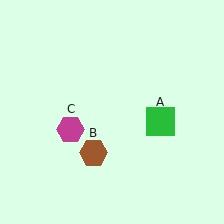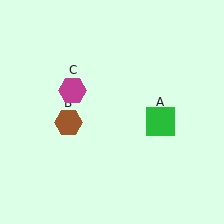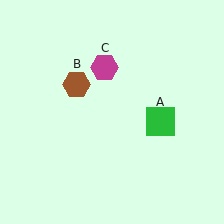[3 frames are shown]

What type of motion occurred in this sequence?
The brown hexagon (object B), magenta hexagon (object C) rotated clockwise around the center of the scene.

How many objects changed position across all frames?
2 objects changed position: brown hexagon (object B), magenta hexagon (object C).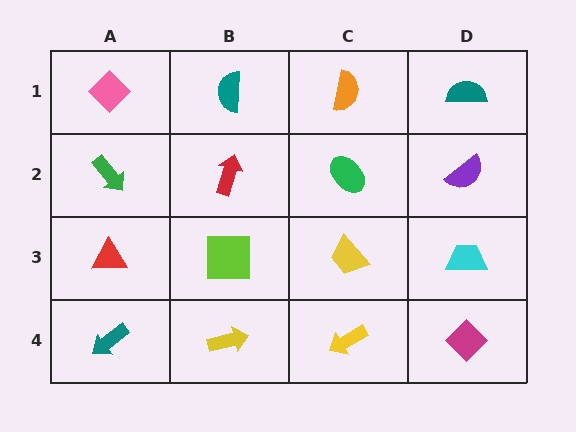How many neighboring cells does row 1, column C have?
3.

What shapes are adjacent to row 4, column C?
A yellow trapezoid (row 3, column C), a yellow arrow (row 4, column B), a magenta diamond (row 4, column D).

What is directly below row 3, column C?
A yellow arrow.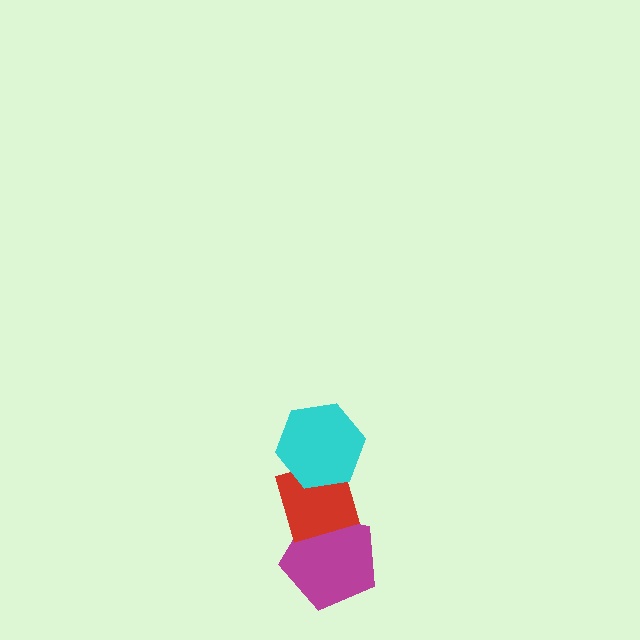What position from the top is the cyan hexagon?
The cyan hexagon is 1st from the top.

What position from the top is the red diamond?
The red diamond is 2nd from the top.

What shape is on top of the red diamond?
The cyan hexagon is on top of the red diamond.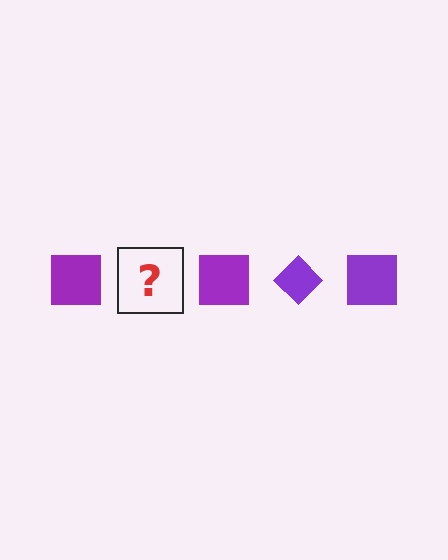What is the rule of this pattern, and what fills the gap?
The rule is that the pattern cycles through square, diamond shapes in purple. The gap should be filled with a purple diamond.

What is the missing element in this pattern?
The missing element is a purple diamond.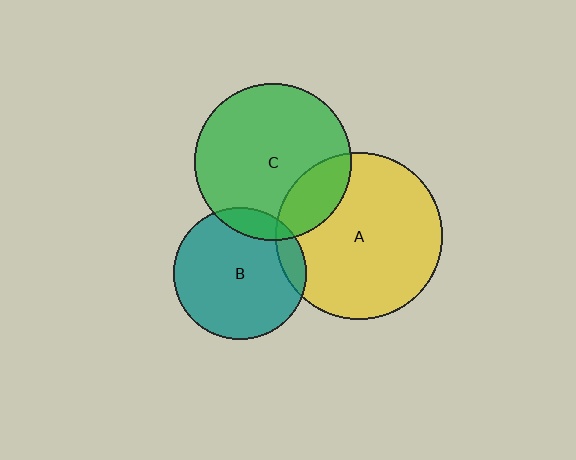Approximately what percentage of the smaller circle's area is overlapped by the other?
Approximately 10%.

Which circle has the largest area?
Circle A (yellow).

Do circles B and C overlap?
Yes.